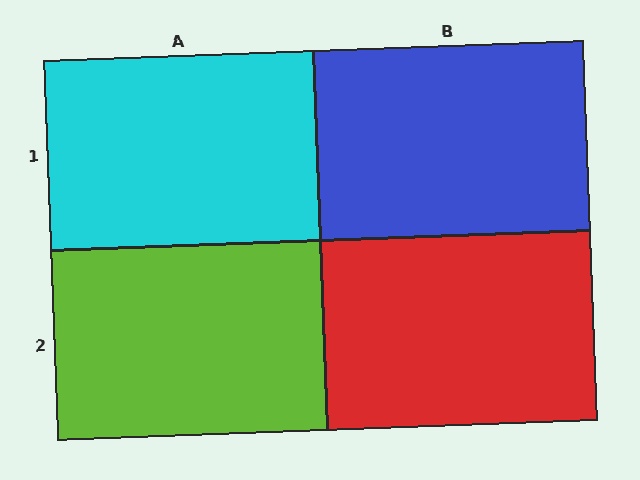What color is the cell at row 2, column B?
Red.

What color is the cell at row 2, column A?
Lime.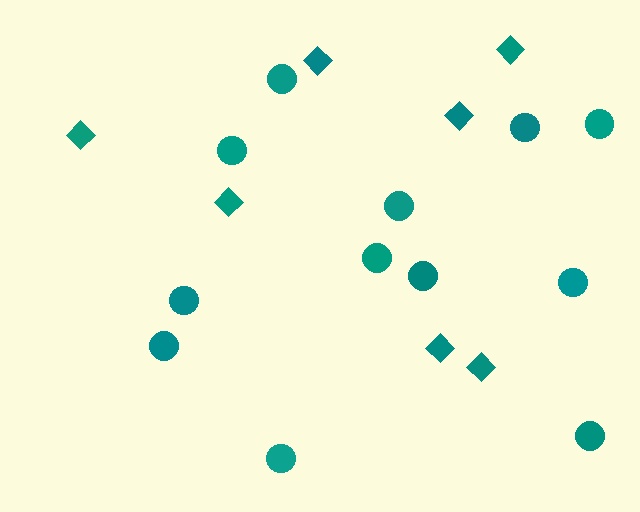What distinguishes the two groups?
There are 2 groups: one group of diamonds (7) and one group of circles (12).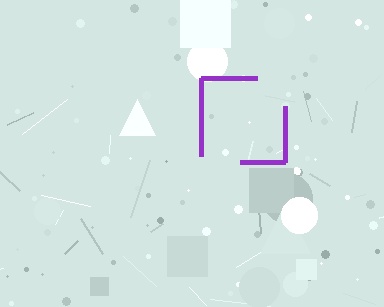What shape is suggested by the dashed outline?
The dashed outline suggests a square.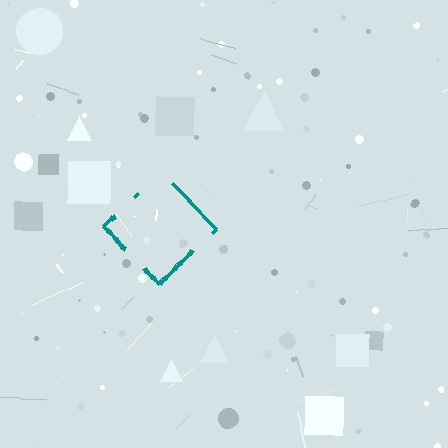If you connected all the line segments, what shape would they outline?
They would outline a diamond.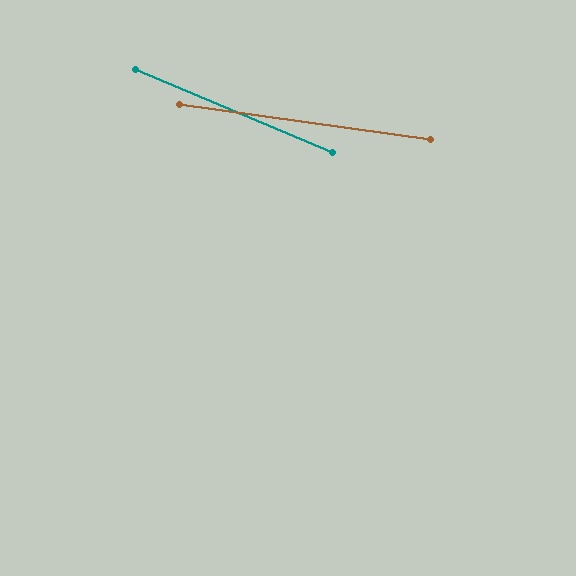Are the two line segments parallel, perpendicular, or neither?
Neither parallel nor perpendicular — they differ by about 15°.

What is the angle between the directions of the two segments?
Approximately 15 degrees.